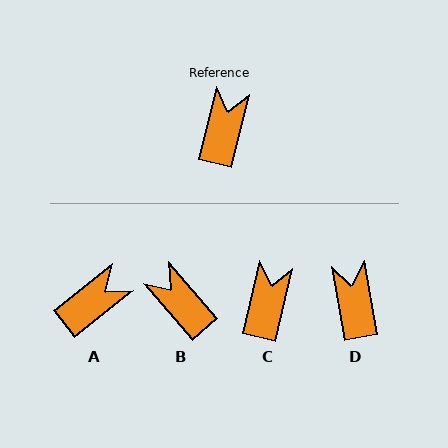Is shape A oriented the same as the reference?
No, it is off by about 38 degrees.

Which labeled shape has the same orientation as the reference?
C.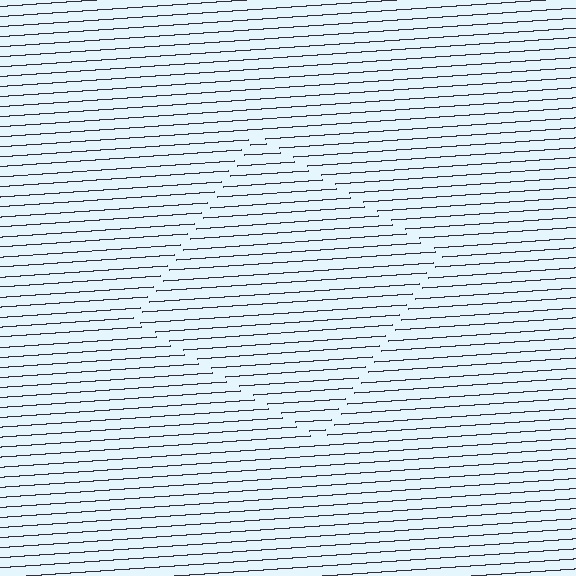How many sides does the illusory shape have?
4 sides — the line-ends trace a square.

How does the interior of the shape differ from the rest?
The interior of the shape contains the same grating, shifted by half a period — the contour is defined by the phase discontinuity where line-ends from the inner and outer gratings abut.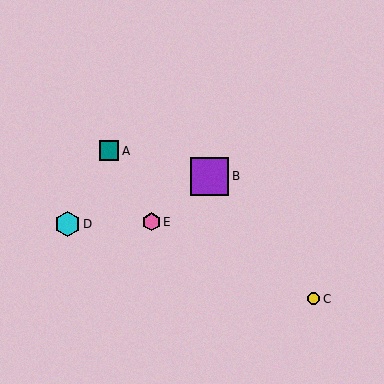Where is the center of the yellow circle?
The center of the yellow circle is at (313, 299).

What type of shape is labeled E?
Shape E is a pink hexagon.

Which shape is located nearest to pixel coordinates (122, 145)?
The teal square (labeled A) at (109, 151) is nearest to that location.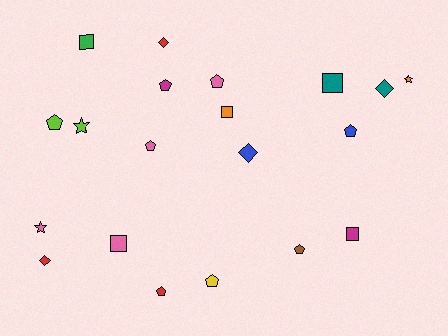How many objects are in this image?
There are 20 objects.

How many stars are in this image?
There are 3 stars.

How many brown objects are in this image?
There is 1 brown object.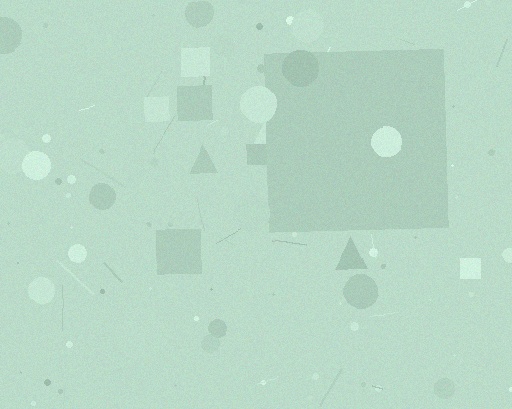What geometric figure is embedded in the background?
A square is embedded in the background.